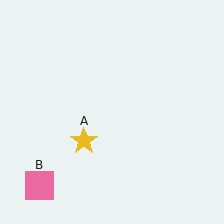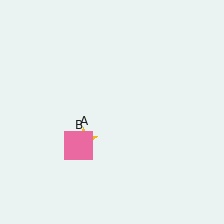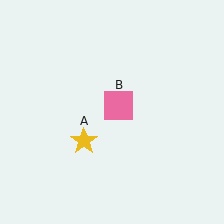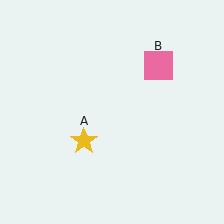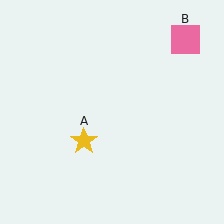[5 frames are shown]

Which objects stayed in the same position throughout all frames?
Yellow star (object A) remained stationary.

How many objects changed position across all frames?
1 object changed position: pink square (object B).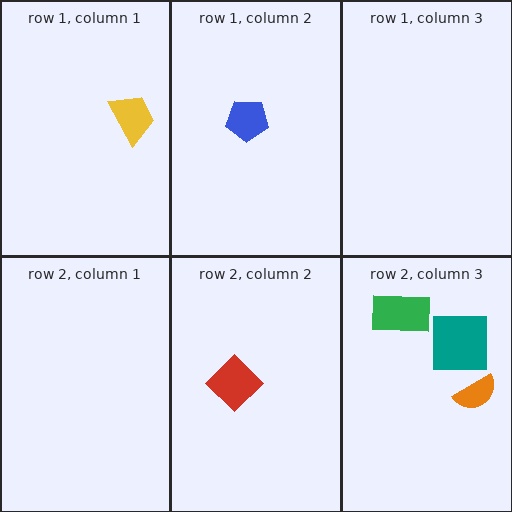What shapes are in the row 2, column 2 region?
The red diamond.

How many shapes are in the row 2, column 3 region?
3.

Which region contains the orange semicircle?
The row 2, column 3 region.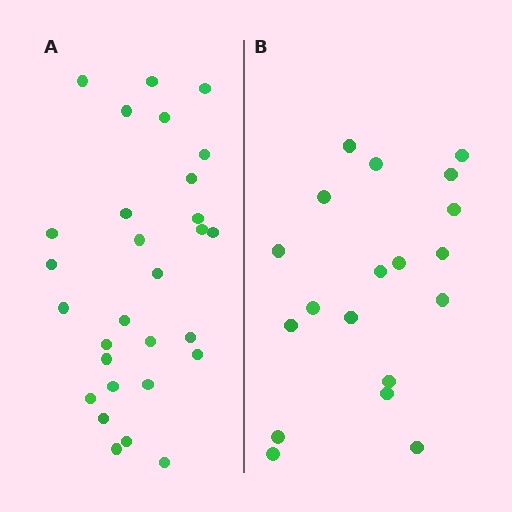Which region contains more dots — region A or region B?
Region A (the left region) has more dots.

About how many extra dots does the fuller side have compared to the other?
Region A has roughly 10 or so more dots than region B.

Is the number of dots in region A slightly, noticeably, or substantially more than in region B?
Region A has substantially more. The ratio is roughly 1.5 to 1.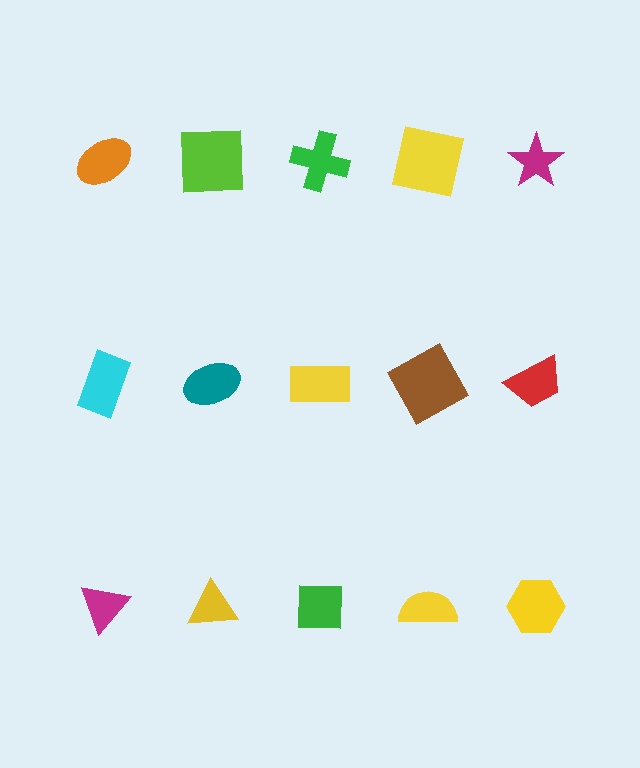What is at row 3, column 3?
A green square.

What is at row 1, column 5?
A magenta star.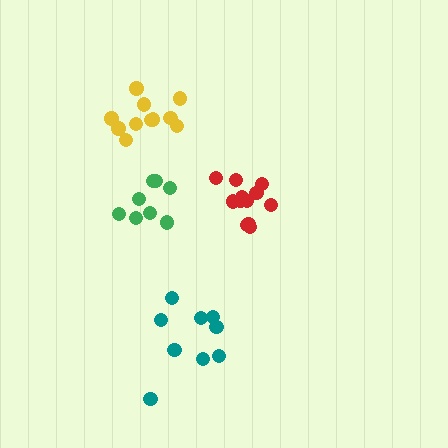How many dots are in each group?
Group 1: 9 dots, Group 2: 11 dots, Group 3: 8 dots, Group 4: 12 dots (40 total).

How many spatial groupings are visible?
There are 4 spatial groupings.